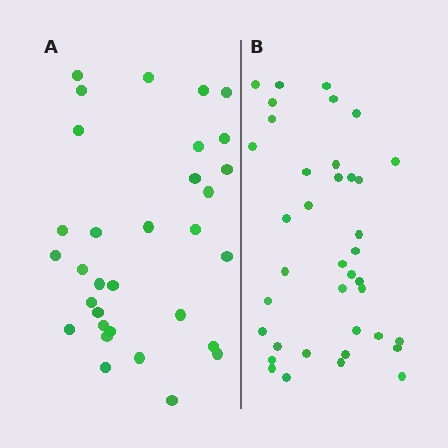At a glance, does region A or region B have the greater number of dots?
Region B (the right region) has more dots.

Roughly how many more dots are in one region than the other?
Region B has about 6 more dots than region A.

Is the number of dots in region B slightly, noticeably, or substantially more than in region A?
Region B has only slightly more — the two regions are fairly close. The ratio is roughly 1.2 to 1.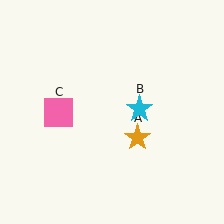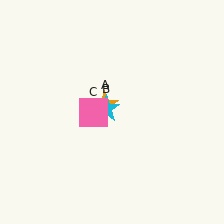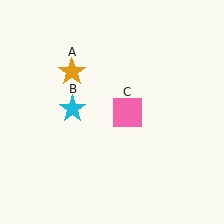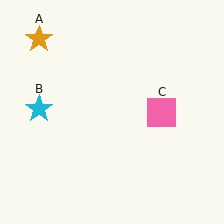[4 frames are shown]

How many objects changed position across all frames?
3 objects changed position: orange star (object A), cyan star (object B), pink square (object C).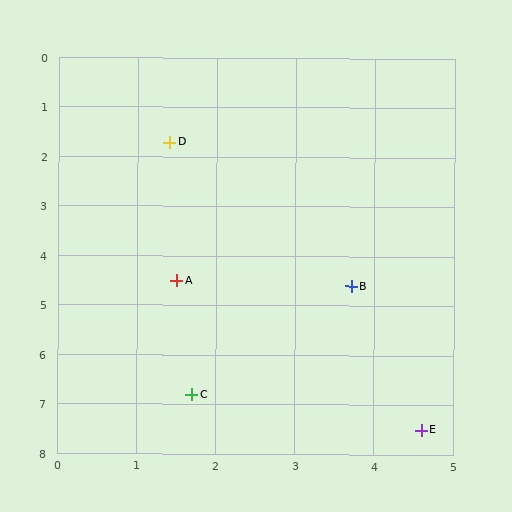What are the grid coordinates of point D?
Point D is at approximately (1.4, 1.7).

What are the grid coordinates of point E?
Point E is at approximately (4.6, 7.5).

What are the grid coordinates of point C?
Point C is at approximately (1.7, 6.8).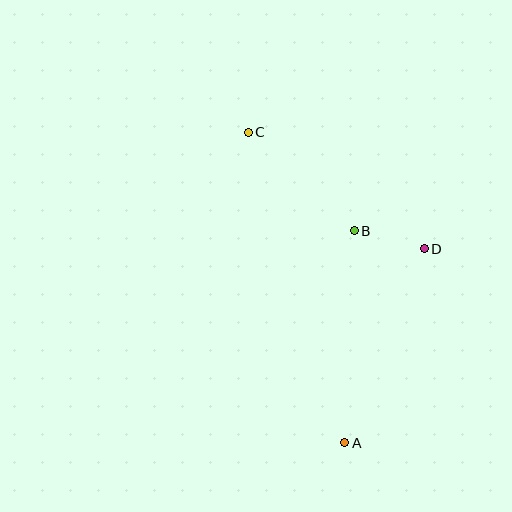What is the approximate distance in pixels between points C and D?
The distance between C and D is approximately 211 pixels.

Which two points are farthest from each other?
Points A and C are farthest from each other.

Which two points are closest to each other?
Points B and D are closest to each other.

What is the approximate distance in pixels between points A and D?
The distance between A and D is approximately 209 pixels.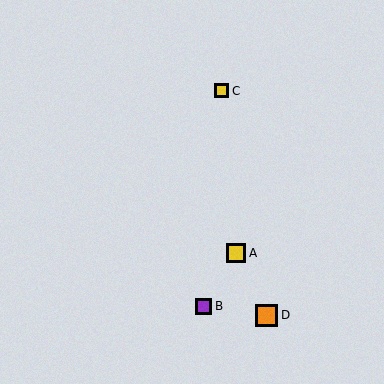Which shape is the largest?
The orange square (labeled D) is the largest.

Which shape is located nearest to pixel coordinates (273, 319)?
The orange square (labeled D) at (267, 315) is nearest to that location.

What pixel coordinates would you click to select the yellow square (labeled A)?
Click at (236, 253) to select the yellow square A.